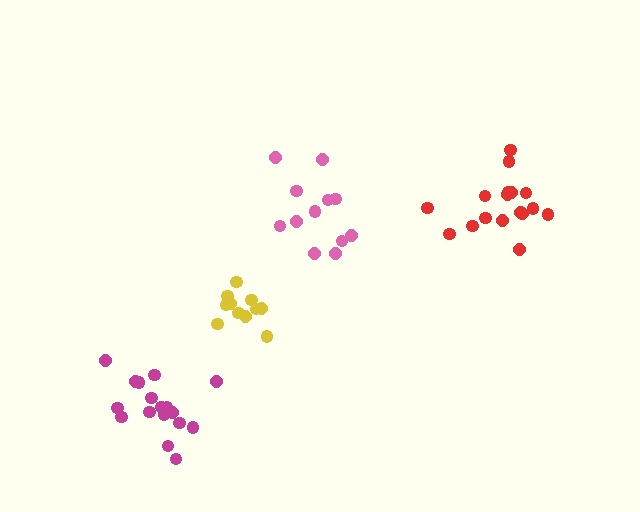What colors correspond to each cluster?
The clusters are colored: magenta, yellow, red, pink.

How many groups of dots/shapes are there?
There are 4 groups.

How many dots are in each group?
Group 1: 17 dots, Group 2: 11 dots, Group 3: 17 dots, Group 4: 12 dots (57 total).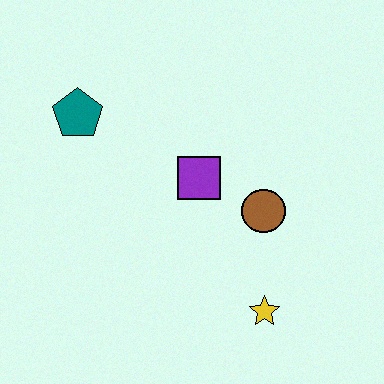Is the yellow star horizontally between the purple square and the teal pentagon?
No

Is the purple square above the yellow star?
Yes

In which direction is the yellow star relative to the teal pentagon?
The yellow star is below the teal pentagon.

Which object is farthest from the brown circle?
The teal pentagon is farthest from the brown circle.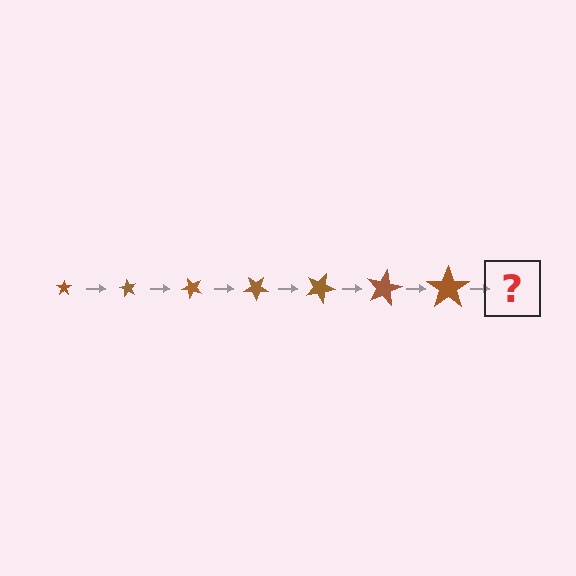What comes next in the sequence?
The next element should be a star, larger than the previous one and rotated 420 degrees from the start.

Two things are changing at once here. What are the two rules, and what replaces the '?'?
The two rules are that the star grows larger each step and it rotates 60 degrees each step. The '?' should be a star, larger than the previous one and rotated 420 degrees from the start.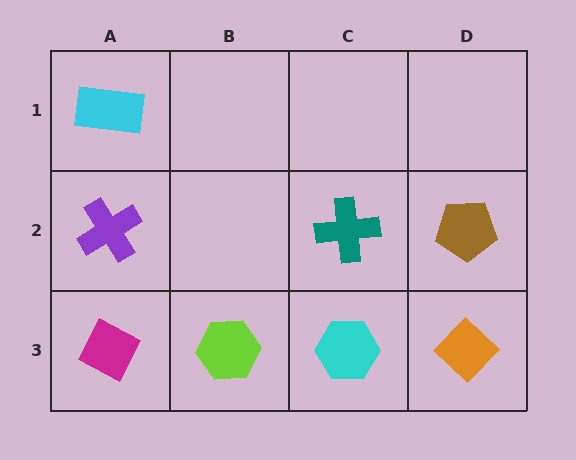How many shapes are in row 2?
3 shapes.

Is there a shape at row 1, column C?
No, that cell is empty.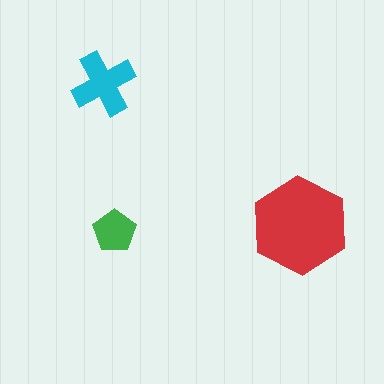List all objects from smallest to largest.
The green pentagon, the cyan cross, the red hexagon.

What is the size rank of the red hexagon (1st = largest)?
1st.